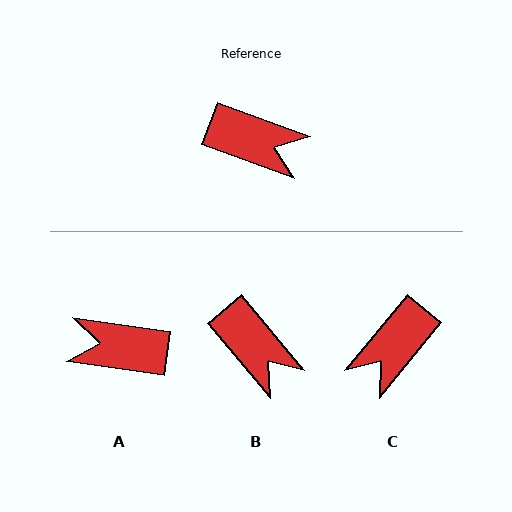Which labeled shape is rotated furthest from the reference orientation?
A, about 168 degrees away.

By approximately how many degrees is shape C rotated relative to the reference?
Approximately 109 degrees clockwise.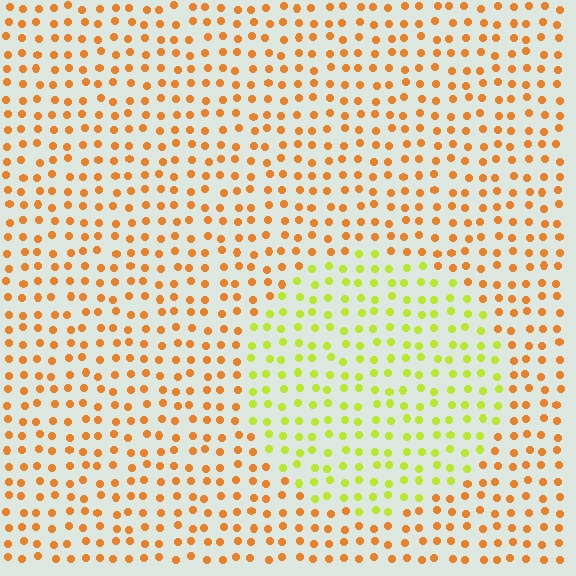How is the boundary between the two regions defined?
The boundary is defined purely by a slight shift in hue (about 48 degrees). Spacing, size, and orientation are identical on both sides.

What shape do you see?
I see a circle.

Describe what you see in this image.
The image is filled with small orange elements in a uniform arrangement. A circle-shaped region is visible where the elements are tinted to a slightly different hue, forming a subtle color boundary.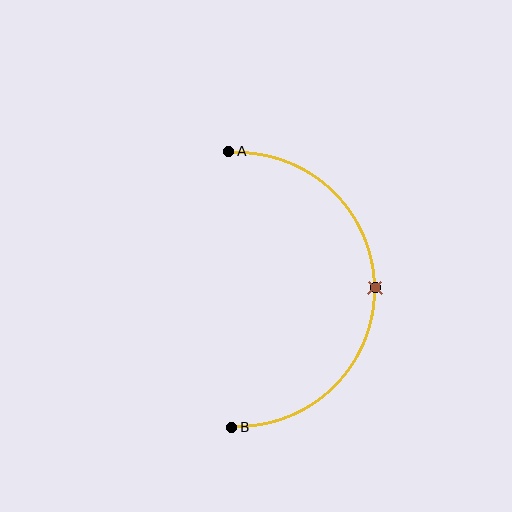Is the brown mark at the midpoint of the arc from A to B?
Yes. The brown mark lies on the arc at equal arc-length from both A and B — it is the arc midpoint.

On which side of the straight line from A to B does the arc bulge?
The arc bulges to the right of the straight line connecting A and B.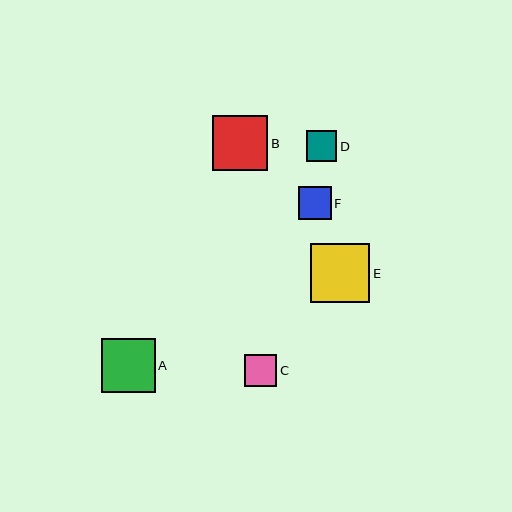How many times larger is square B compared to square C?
Square B is approximately 1.7 times the size of square C.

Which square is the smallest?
Square D is the smallest with a size of approximately 31 pixels.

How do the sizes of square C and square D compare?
Square C and square D are approximately the same size.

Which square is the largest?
Square E is the largest with a size of approximately 59 pixels.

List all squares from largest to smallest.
From largest to smallest: E, B, A, F, C, D.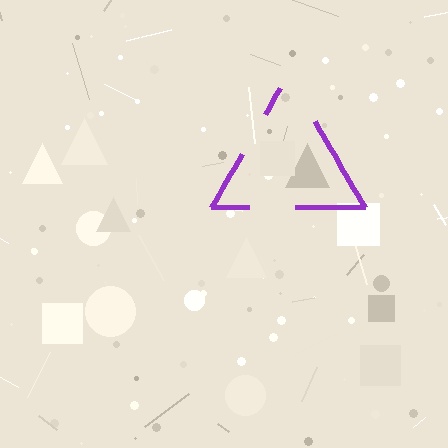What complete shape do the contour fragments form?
The contour fragments form a triangle.